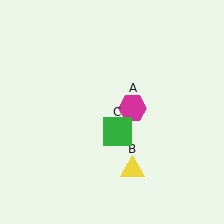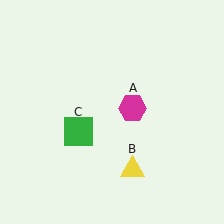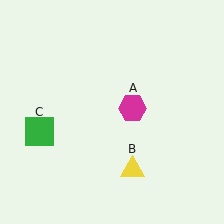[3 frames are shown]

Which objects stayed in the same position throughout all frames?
Magenta hexagon (object A) and yellow triangle (object B) remained stationary.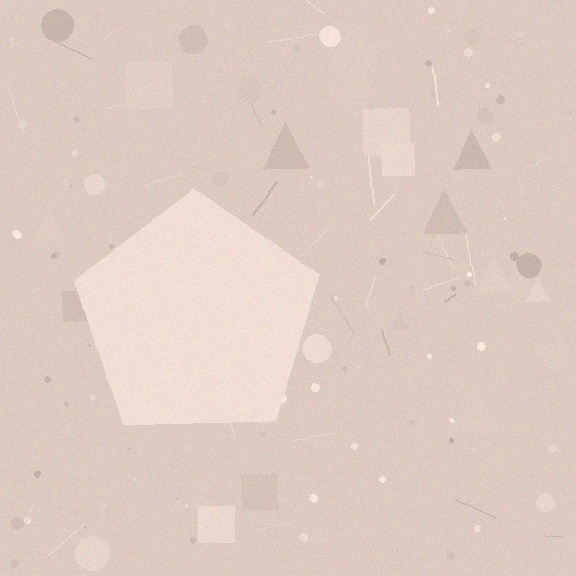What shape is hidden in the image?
A pentagon is hidden in the image.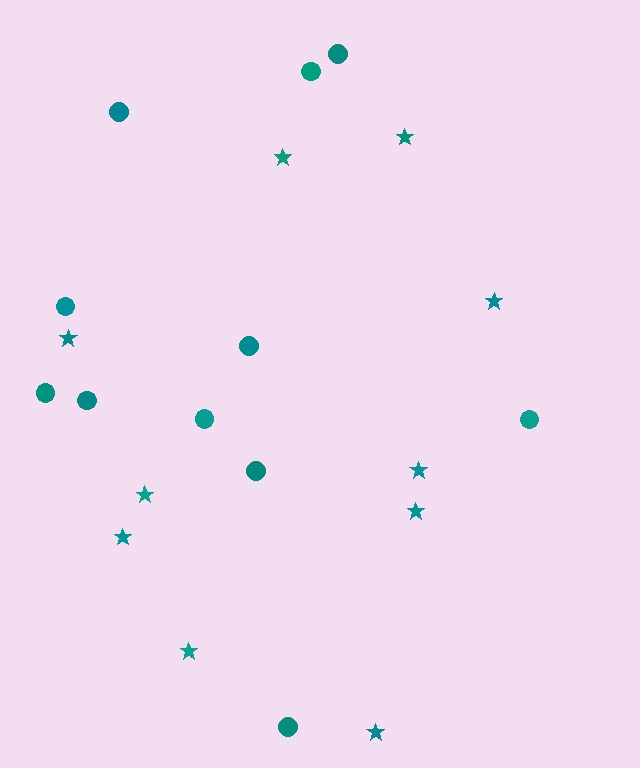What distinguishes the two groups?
There are 2 groups: one group of circles (11) and one group of stars (10).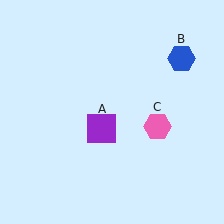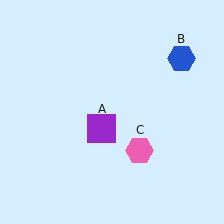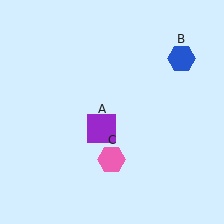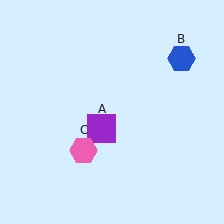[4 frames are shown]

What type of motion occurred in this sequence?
The pink hexagon (object C) rotated clockwise around the center of the scene.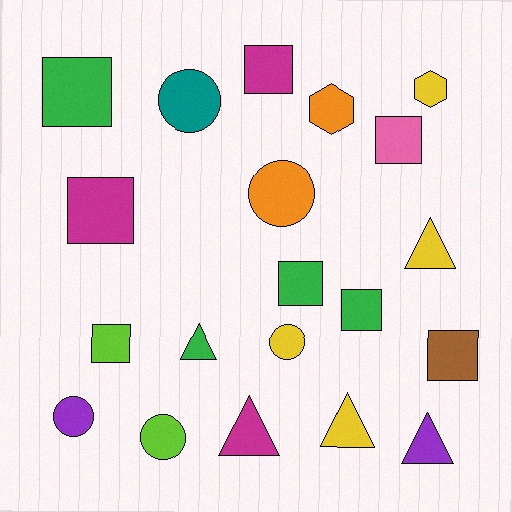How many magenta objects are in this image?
There are 3 magenta objects.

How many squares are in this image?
There are 8 squares.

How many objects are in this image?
There are 20 objects.